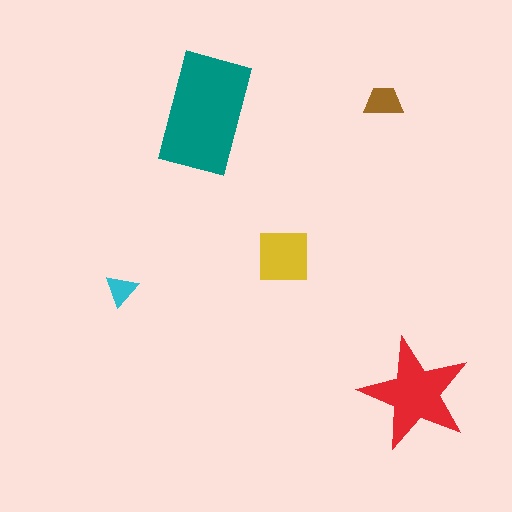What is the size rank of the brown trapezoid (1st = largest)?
4th.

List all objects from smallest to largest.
The cyan triangle, the brown trapezoid, the yellow square, the red star, the teal rectangle.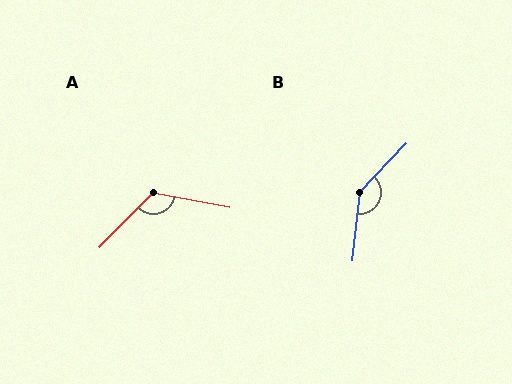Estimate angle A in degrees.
Approximately 124 degrees.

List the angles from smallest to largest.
A (124°), B (143°).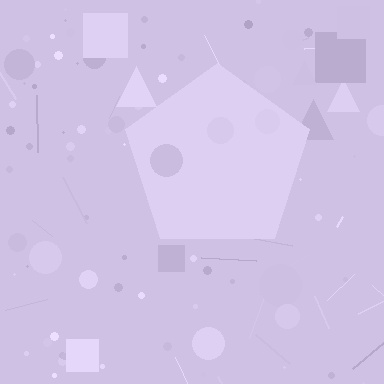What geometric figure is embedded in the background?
A pentagon is embedded in the background.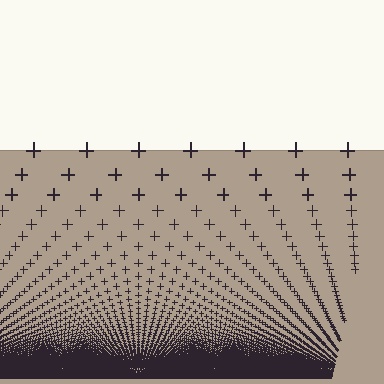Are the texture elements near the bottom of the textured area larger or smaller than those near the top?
Smaller. The gradient is inverted — elements near the bottom are smaller and denser.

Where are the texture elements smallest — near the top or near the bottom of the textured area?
Near the bottom.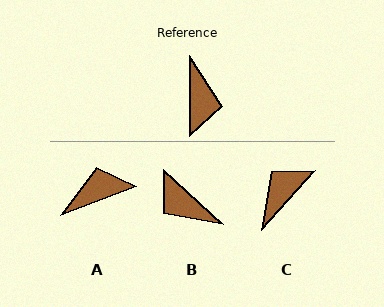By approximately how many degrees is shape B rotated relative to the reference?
Approximately 133 degrees clockwise.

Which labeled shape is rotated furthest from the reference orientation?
C, about 138 degrees away.